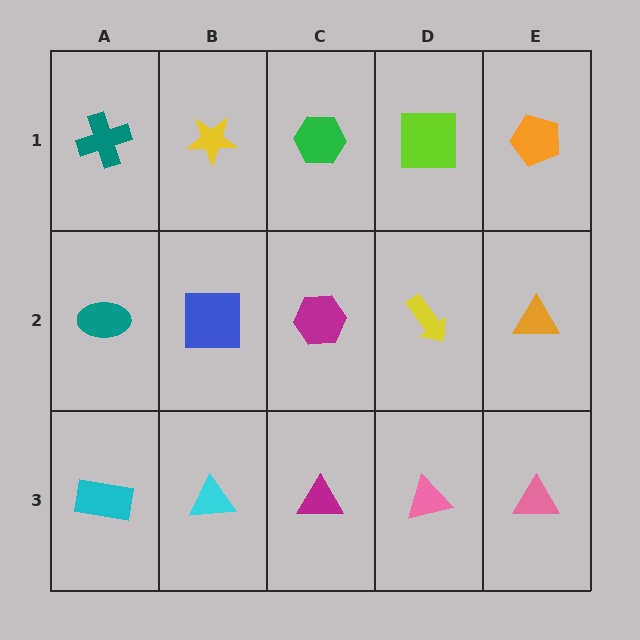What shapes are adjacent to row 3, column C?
A magenta hexagon (row 2, column C), a cyan triangle (row 3, column B), a pink triangle (row 3, column D).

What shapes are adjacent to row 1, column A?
A teal ellipse (row 2, column A), a yellow star (row 1, column B).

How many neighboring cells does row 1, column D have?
3.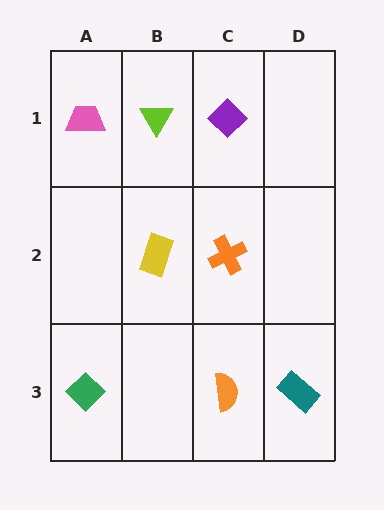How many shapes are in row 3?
3 shapes.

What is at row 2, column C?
An orange cross.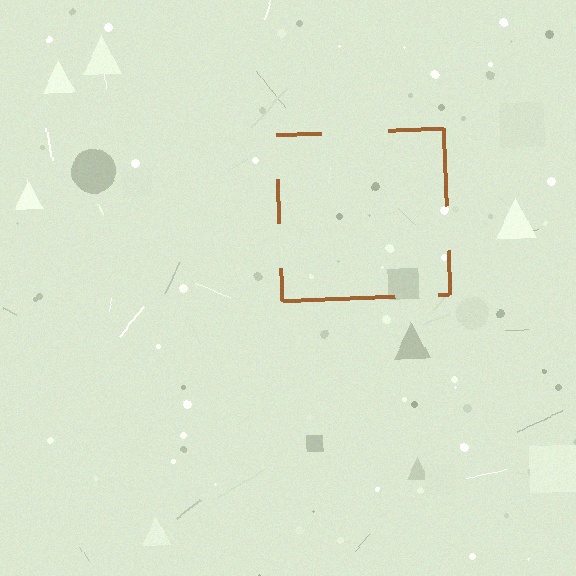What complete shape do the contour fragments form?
The contour fragments form a square.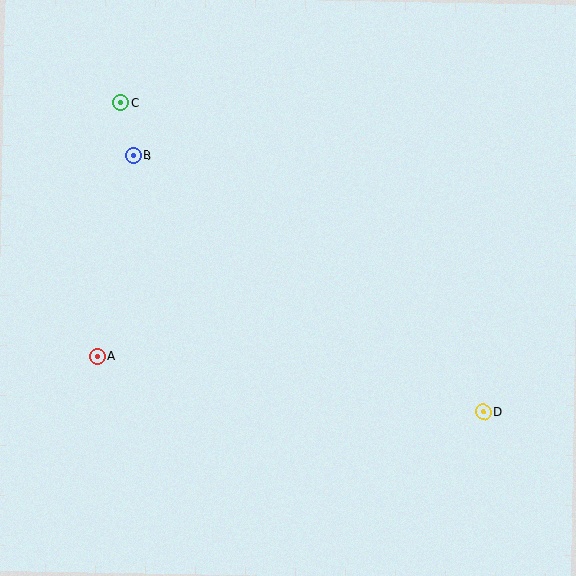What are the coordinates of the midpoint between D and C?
The midpoint between D and C is at (302, 257).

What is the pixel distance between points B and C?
The distance between B and C is 54 pixels.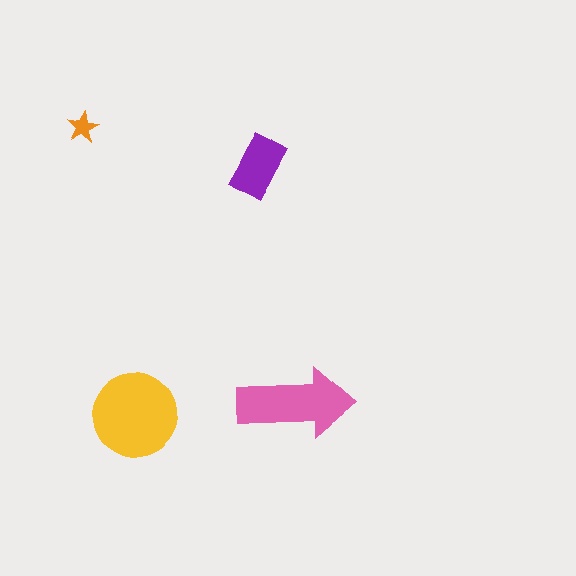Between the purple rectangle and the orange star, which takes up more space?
The purple rectangle.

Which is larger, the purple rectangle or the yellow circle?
The yellow circle.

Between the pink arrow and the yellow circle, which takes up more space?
The yellow circle.